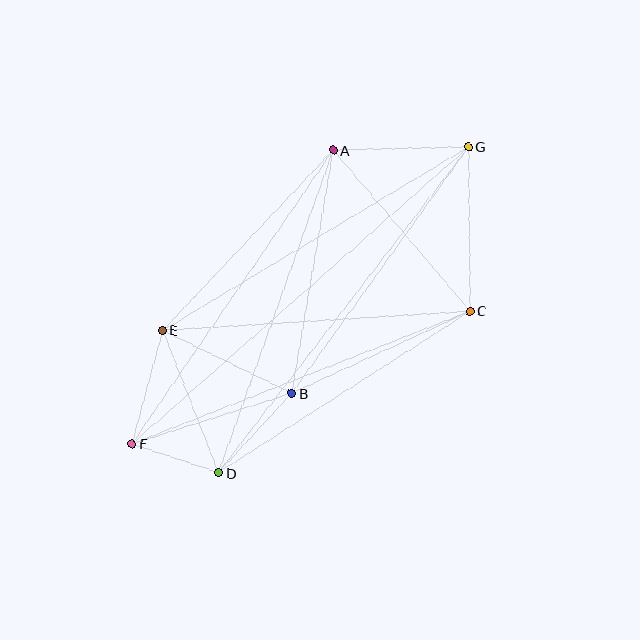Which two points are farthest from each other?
Points F and G are farthest from each other.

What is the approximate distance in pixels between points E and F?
The distance between E and F is approximately 117 pixels.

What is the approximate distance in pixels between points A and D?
The distance between A and D is approximately 342 pixels.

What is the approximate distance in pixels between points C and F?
The distance between C and F is approximately 363 pixels.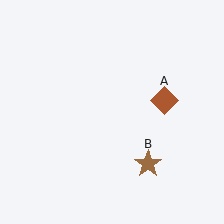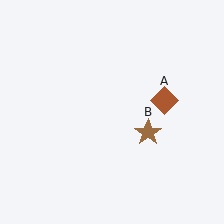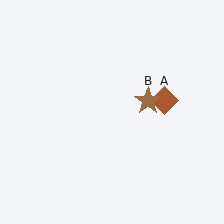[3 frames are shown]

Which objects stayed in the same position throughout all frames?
Brown diamond (object A) remained stationary.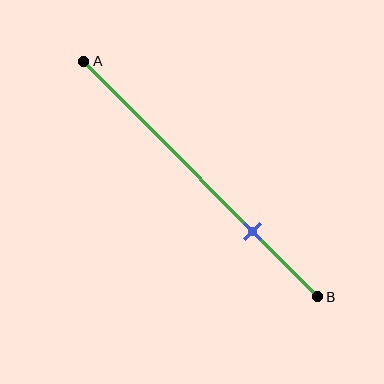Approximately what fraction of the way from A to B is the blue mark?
The blue mark is approximately 70% of the way from A to B.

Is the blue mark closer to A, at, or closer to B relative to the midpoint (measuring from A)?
The blue mark is closer to point B than the midpoint of segment AB.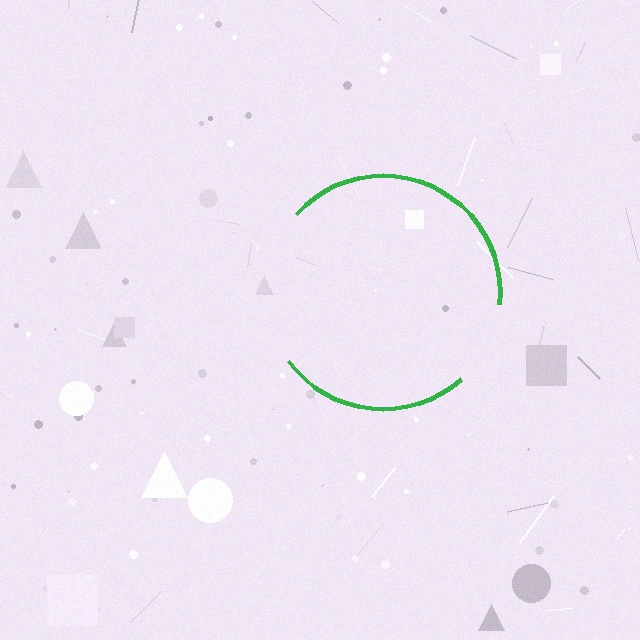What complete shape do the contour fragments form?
The contour fragments form a circle.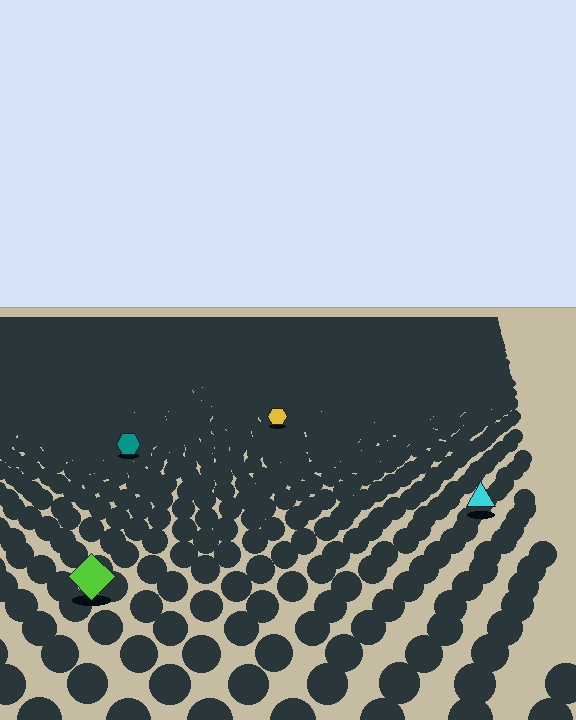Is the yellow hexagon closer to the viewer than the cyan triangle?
No. The cyan triangle is closer — you can tell from the texture gradient: the ground texture is coarser near it.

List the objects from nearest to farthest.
From nearest to farthest: the lime diamond, the cyan triangle, the teal hexagon, the yellow hexagon.